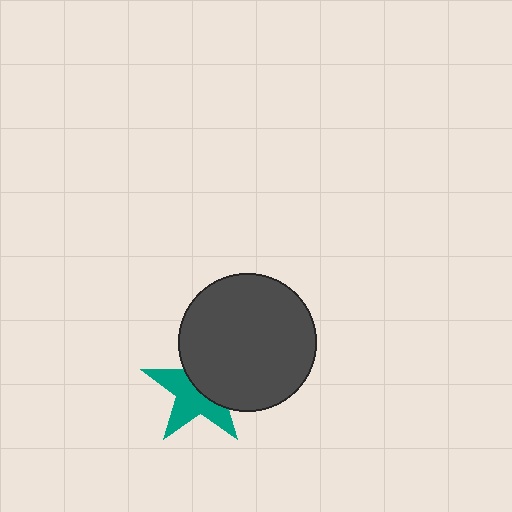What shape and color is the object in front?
The object in front is a dark gray circle.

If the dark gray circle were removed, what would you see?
You would see the complete teal star.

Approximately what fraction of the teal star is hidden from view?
Roughly 48% of the teal star is hidden behind the dark gray circle.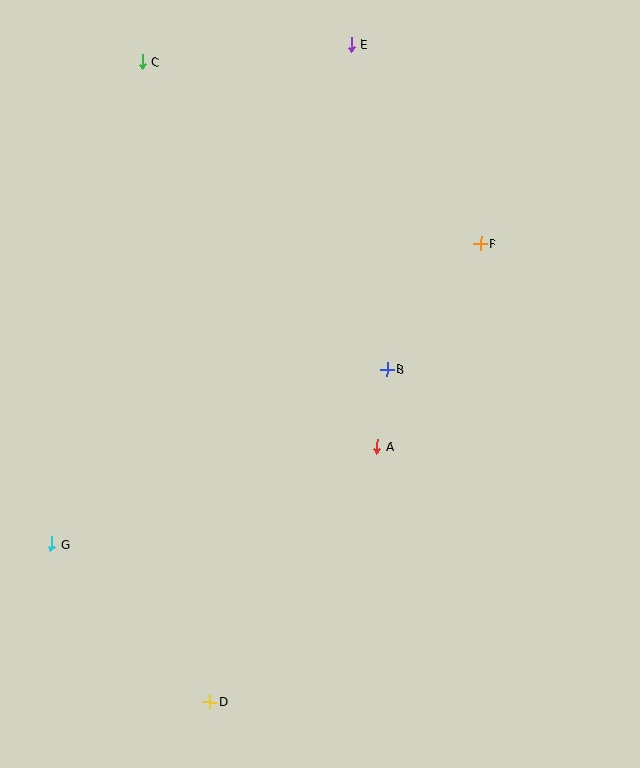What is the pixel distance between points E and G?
The distance between E and G is 583 pixels.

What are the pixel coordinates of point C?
Point C is at (142, 62).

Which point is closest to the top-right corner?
Point F is closest to the top-right corner.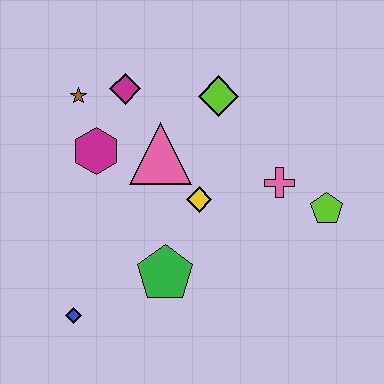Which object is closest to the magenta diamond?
The brown star is closest to the magenta diamond.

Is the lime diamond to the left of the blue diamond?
No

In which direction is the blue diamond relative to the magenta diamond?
The blue diamond is below the magenta diamond.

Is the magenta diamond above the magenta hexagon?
Yes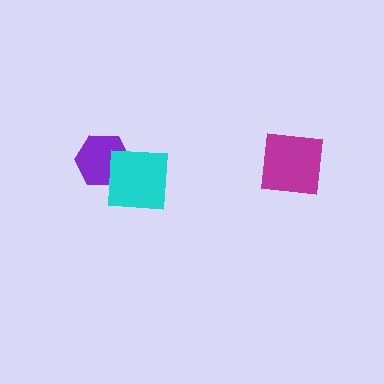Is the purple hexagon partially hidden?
Yes, it is partially covered by another shape.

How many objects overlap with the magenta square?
0 objects overlap with the magenta square.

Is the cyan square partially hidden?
No, no other shape covers it.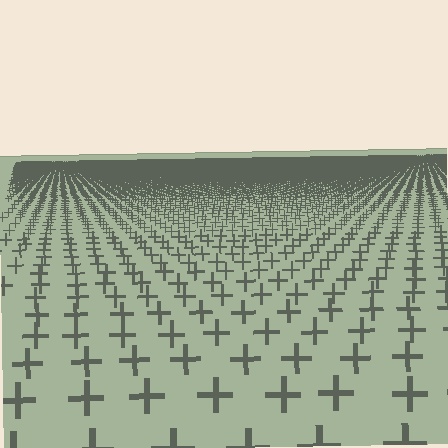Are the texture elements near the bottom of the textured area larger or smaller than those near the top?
Larger. Near the bottom, elements are closer to the viewer and appear at a bigger on-screen size.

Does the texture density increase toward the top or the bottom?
Density increases toward the top.